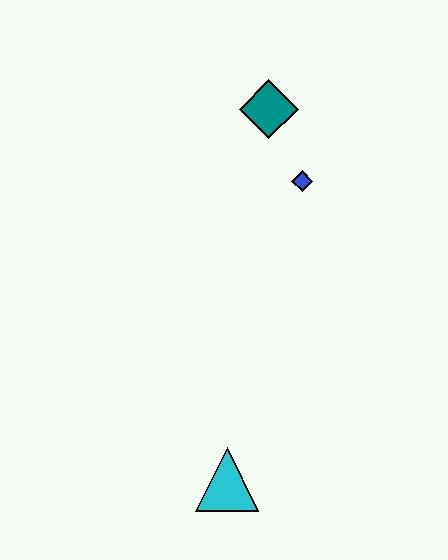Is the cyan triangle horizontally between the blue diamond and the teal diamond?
No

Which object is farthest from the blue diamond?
The cyan triangle is farthest from the blue diamond.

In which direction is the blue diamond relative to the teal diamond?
The blue diamond is below the teal diamond.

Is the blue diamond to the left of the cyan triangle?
No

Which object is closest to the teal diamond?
The blue diamond is closest to the teal diamond.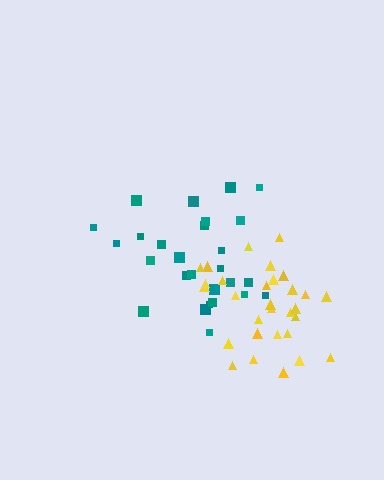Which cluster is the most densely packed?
Yellow.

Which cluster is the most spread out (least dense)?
Teal.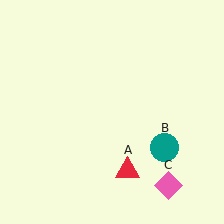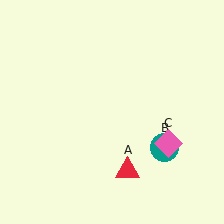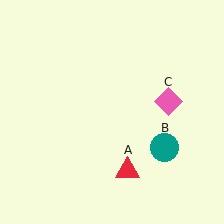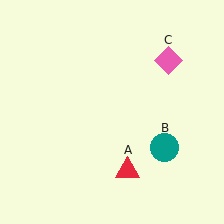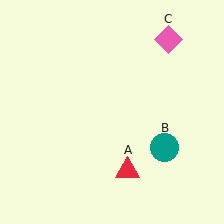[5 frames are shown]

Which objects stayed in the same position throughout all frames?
Red triangle (object A) and teal circle (object B) remained stationary.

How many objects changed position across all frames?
1 object changed position: pink diamond (object C).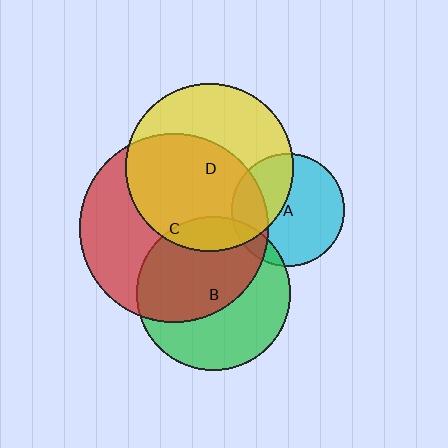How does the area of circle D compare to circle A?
Approximately 2.2 times.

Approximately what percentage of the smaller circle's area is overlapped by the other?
Approximately 15%.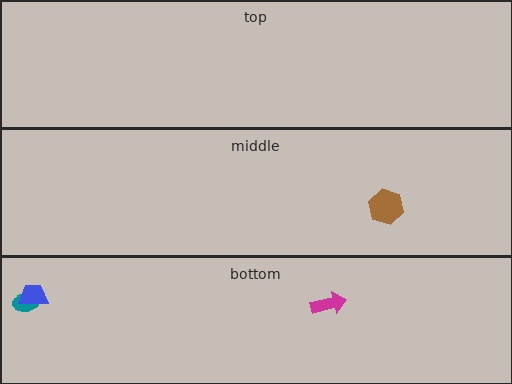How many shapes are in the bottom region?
3.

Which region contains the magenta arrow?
The bottom region.